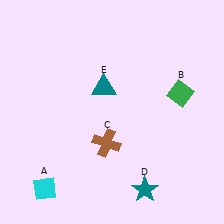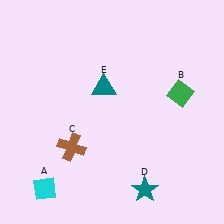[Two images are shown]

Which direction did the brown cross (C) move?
The brown cross (C) moved left.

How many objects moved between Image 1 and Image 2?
1 object moved between the two images.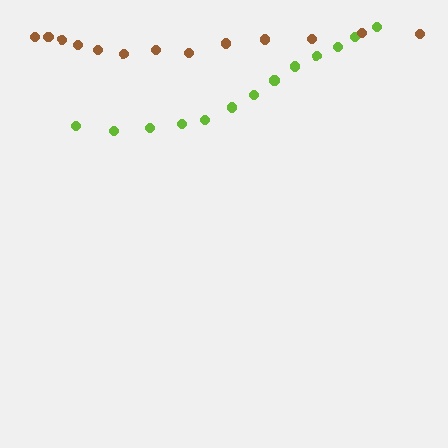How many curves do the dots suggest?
There are 2 distinct paths.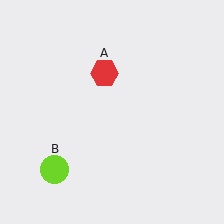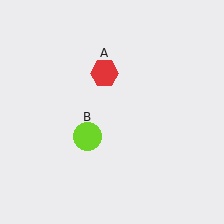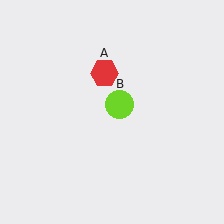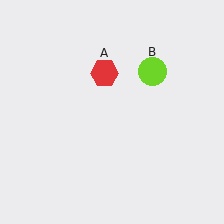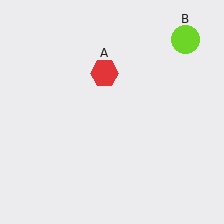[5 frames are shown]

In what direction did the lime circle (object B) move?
The lime circle (object B) moved up and to the right.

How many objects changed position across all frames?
1 object changed position: lime circle (object B).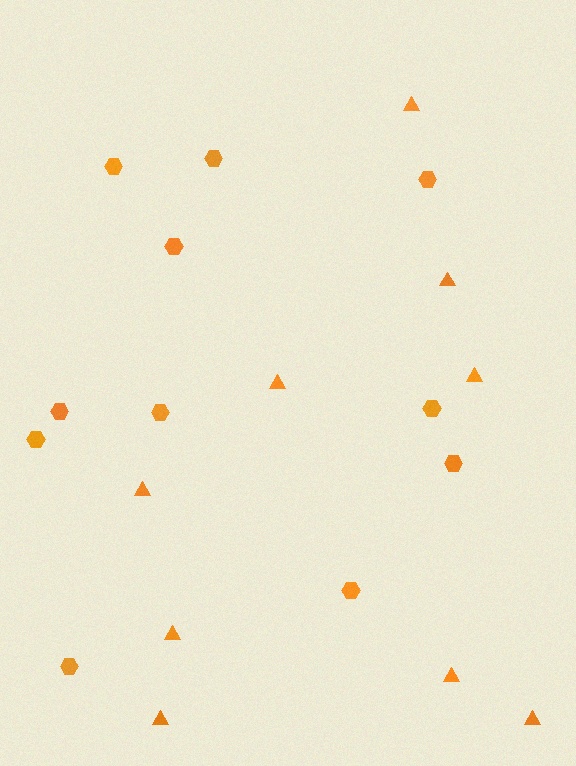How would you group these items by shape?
There are 2 groups: one group of triangles (9) and one group of hexagons (11).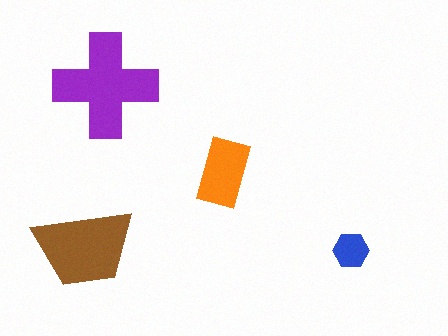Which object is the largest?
The purple cross.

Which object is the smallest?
The blue hexagon.